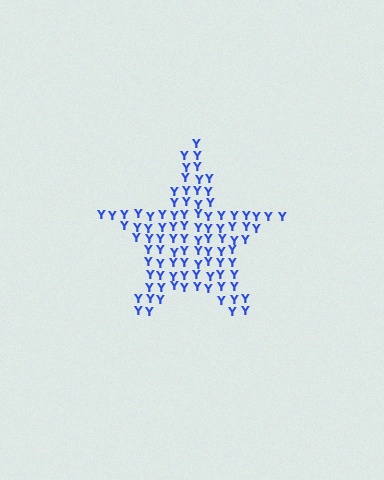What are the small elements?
The small elements are letter Y's.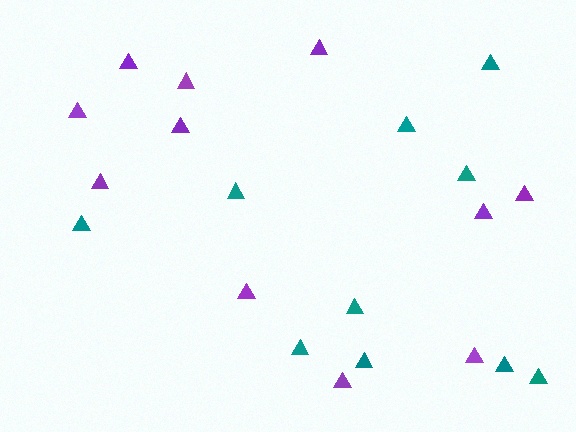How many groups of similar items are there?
There are 2 groups: one group of teal triangles (10) and one group of purple triangles (11).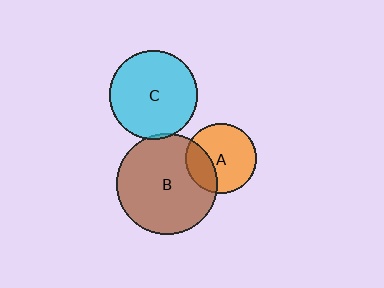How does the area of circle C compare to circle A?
Approximately 1.6 times.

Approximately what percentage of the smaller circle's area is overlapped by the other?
Approximately 30%.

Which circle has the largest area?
Circle B (brown).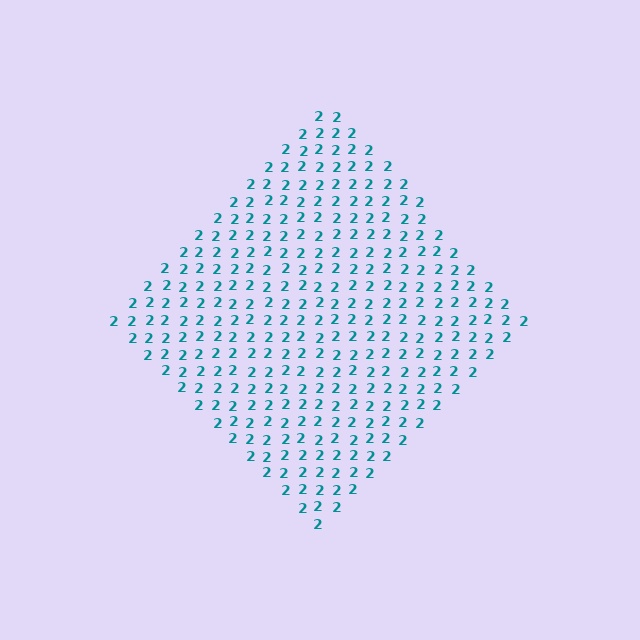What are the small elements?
The small elements are digit 2's.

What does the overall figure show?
The overall figure shows a diamond.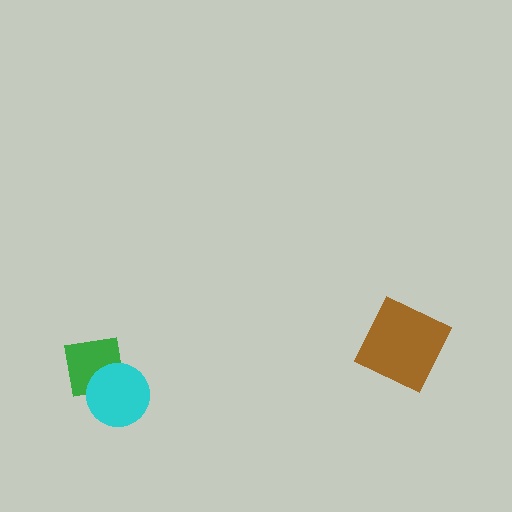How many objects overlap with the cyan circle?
1 object overlaps with the cyan circle.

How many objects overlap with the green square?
1 object overlaps with the green square.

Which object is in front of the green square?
The cyan circle is in front of the green square.